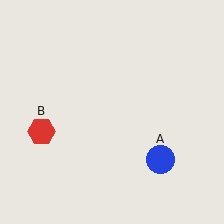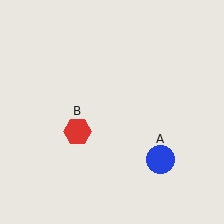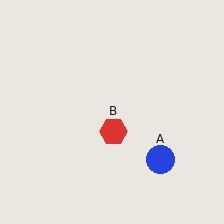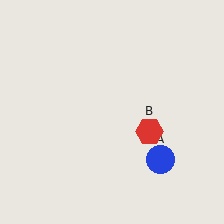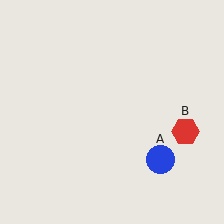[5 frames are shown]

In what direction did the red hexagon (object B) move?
The red hexagon (object B) moved right.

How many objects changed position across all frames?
1 object changed position: red hexagon (object B).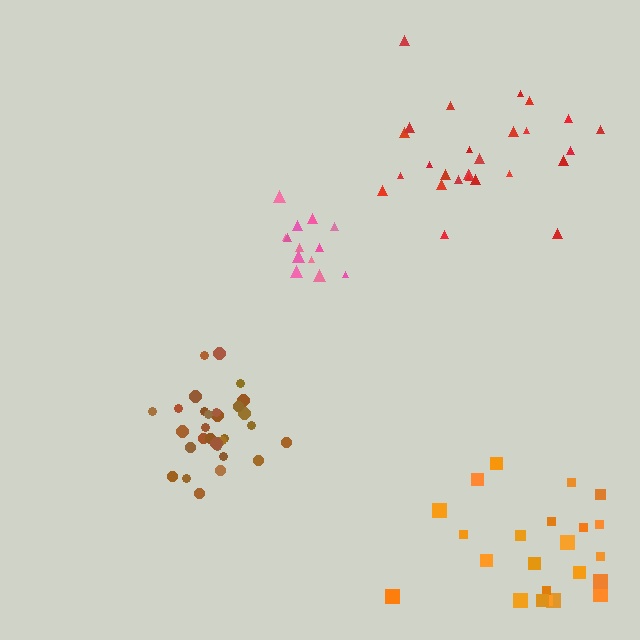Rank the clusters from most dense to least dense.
brown, pink, red, orange.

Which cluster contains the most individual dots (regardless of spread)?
Brown (30).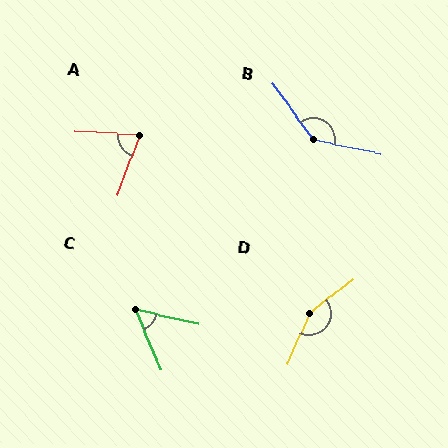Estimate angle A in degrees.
Approximately 73 degrees.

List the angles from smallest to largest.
C (54°), A (73°), B (137°), D (152°).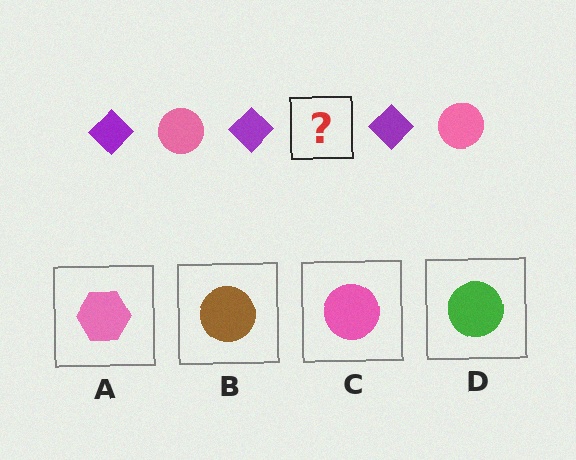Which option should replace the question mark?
Option C.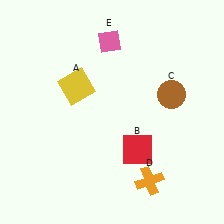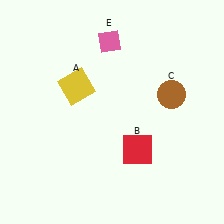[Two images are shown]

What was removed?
The orange cross (D) was removed in Image 2.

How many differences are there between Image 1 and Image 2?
There is 1 difference between the two images.